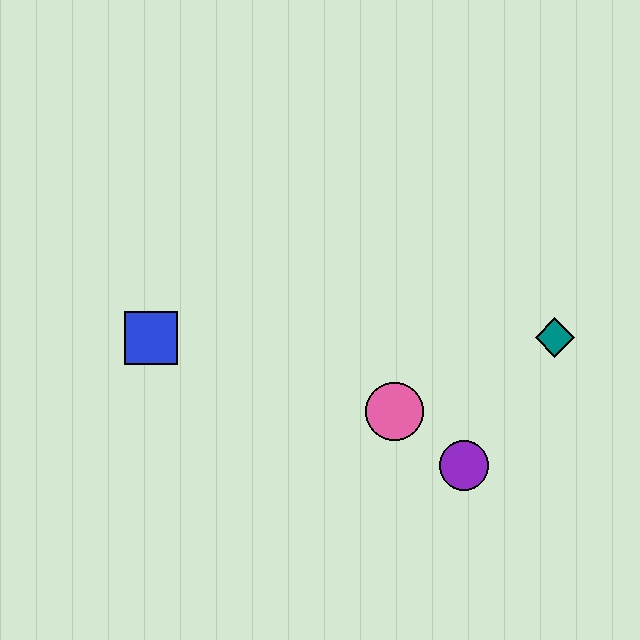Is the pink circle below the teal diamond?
Yes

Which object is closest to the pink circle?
The purple circle is closest to the pink circle.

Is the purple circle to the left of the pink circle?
No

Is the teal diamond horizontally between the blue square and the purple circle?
No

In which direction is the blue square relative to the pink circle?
The blue square is to the left of the pink circle.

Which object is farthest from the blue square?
The teal diamond is farthest from the blue square.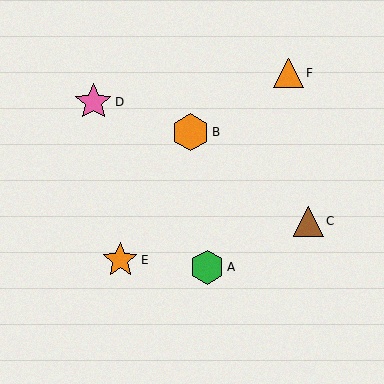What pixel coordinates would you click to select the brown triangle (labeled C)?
Click at (308, 221) to select the brown triangle C.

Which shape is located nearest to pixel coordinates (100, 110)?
The pink star (labeled D) at (93, 102) is nearest to that location.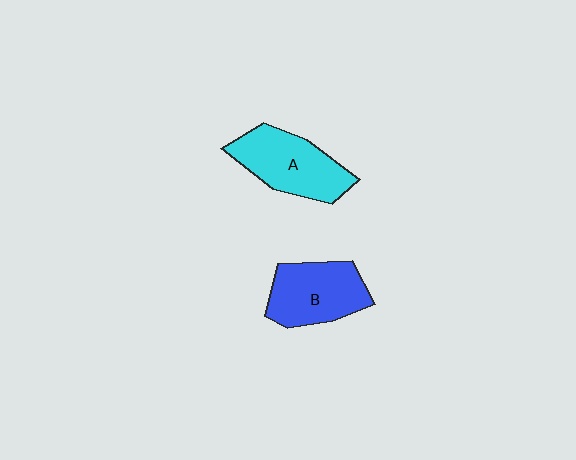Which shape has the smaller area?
Shape B (blue).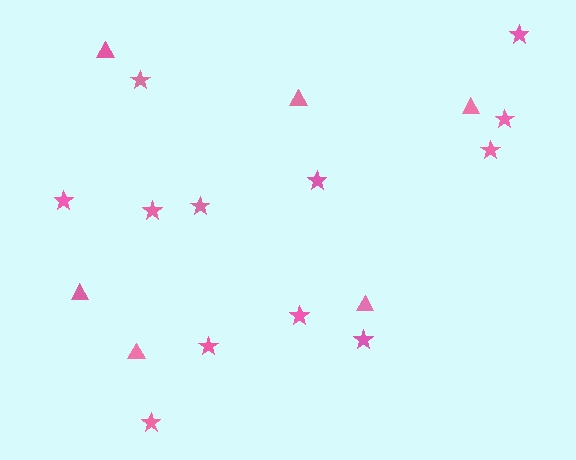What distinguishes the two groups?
There are 2 groups: one group of triangles (6) and one group of stars (12).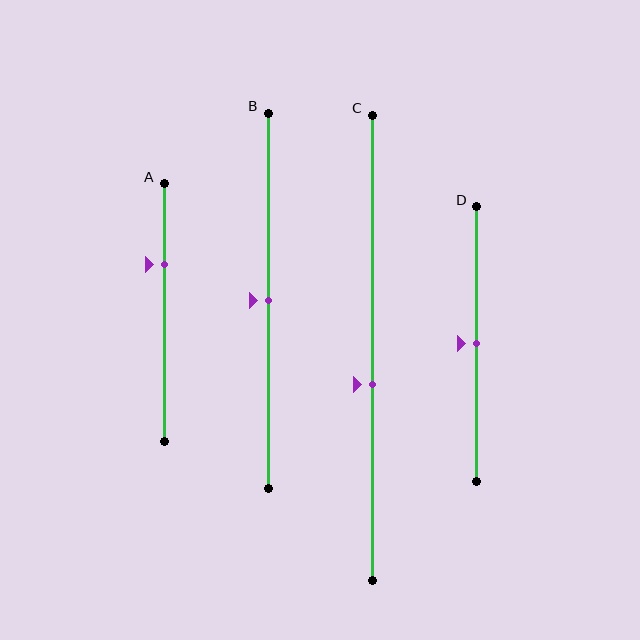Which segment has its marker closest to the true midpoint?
Segment B has its marker closest to the true midpoint.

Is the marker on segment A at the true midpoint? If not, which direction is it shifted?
No, the marker on segment A is shifted upward by about 18% of the segment length.